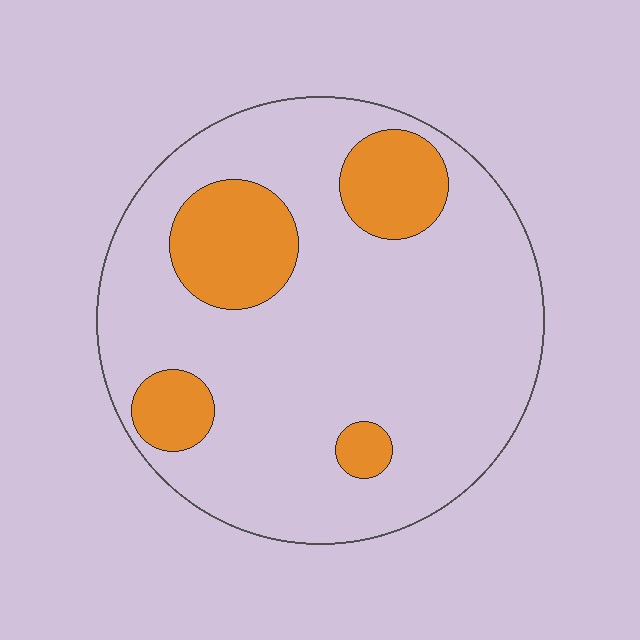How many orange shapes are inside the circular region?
4.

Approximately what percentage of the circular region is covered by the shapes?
Approximately 20%.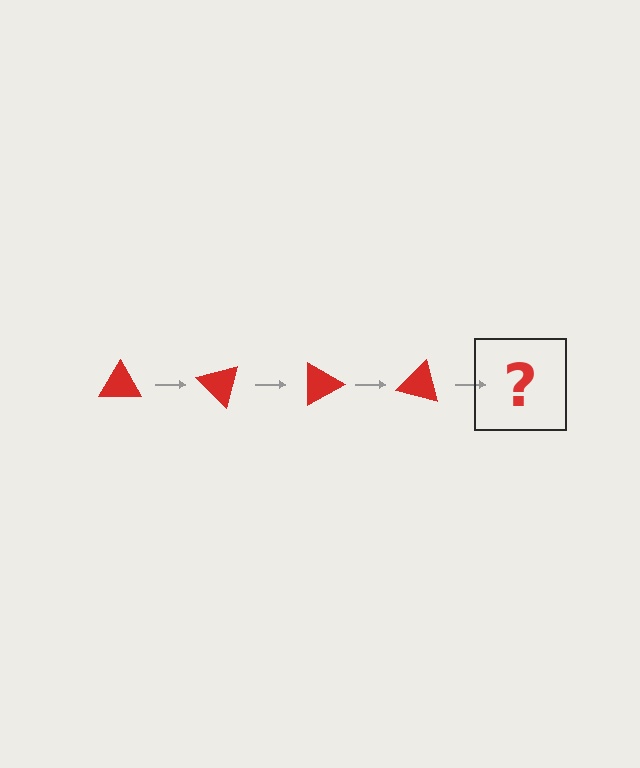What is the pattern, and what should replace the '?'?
The pattern is that the triangle rotates 45 degrees each step. The '?' should be a red triangle rotated 180 degrees.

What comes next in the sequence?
The next element should be a red triangle rotated 180 degrees.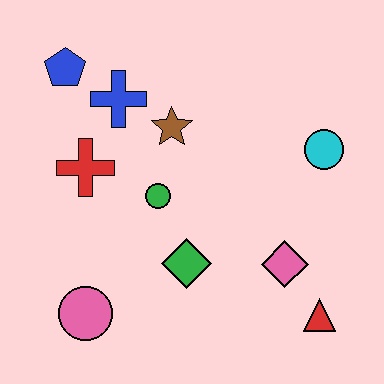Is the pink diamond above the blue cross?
No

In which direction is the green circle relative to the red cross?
The green circle is to the right of the red cross.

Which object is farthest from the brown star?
The red triangle is farthest from the brown star.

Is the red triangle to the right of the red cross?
Yes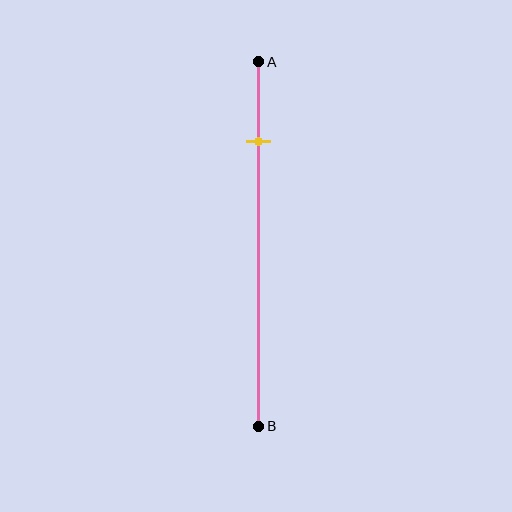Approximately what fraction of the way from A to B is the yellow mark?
The yellow mark is approximately 20% of the way from A to B.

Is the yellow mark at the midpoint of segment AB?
No, the mark is at about 20% from A, not at the 50% midpoint.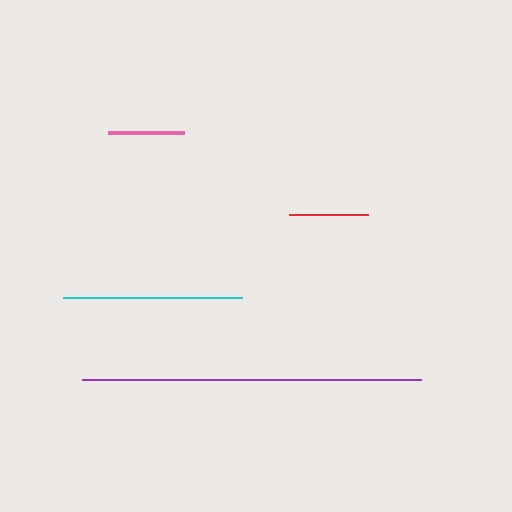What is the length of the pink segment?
The pink segment is approximately 77 pixels long.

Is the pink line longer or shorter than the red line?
The red line is longer than the pink line.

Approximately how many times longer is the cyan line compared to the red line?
The cyan line is approximately 2.3 times the length of the red line.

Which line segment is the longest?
The purple line is the longest at approximately 339 pixels.